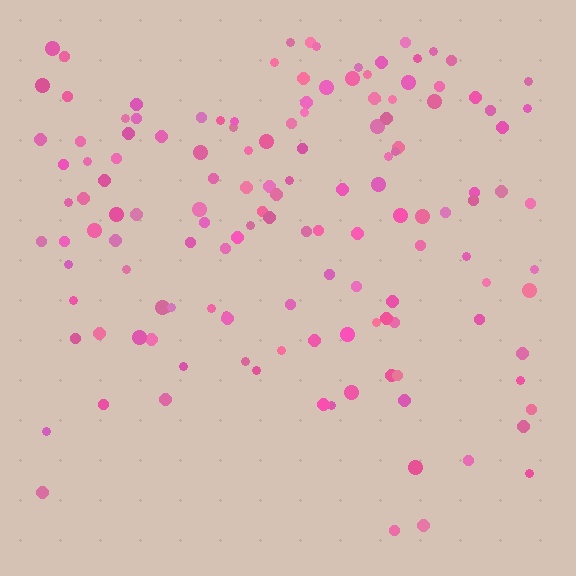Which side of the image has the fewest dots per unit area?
The bottom.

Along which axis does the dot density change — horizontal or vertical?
Vertical.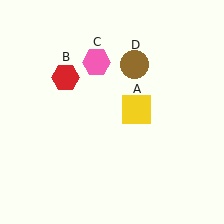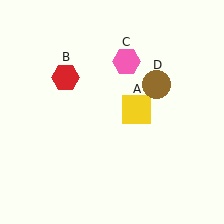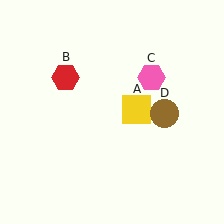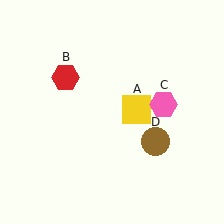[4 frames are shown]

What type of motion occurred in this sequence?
The pink hexagon (object C), brown circle (object D) rotated clockwise around the center of the scene.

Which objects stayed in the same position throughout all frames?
Yellow square (object A) and red hexagon (object B) remained stationary.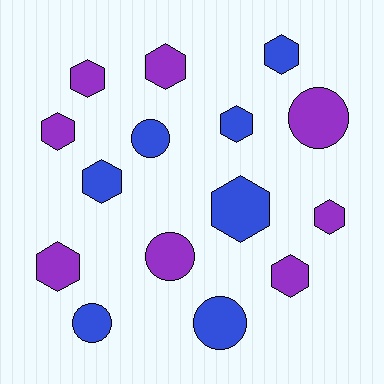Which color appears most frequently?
Purple, with 8 objects.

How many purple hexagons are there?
There are 6 purple hexagons.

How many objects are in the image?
There are 15 objects.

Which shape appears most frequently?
Hexagon, with 10 objects.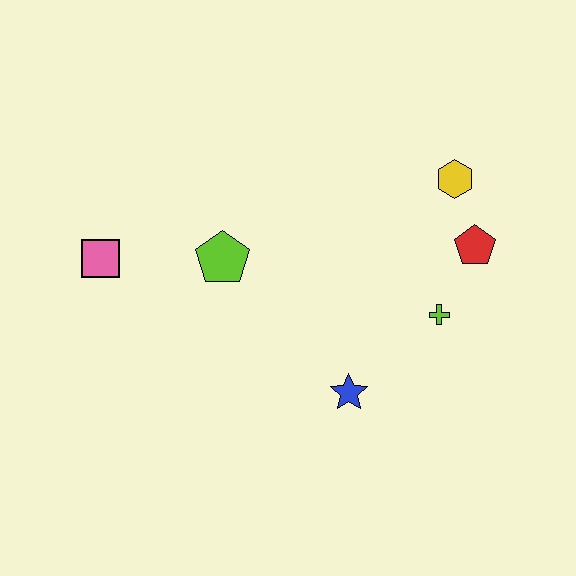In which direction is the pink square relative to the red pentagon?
The pink square is to the left of the red pentagon.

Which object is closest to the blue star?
The lime cross is closest to the blue star.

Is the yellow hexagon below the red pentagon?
No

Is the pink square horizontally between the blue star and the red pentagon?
No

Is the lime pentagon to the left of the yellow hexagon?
Yes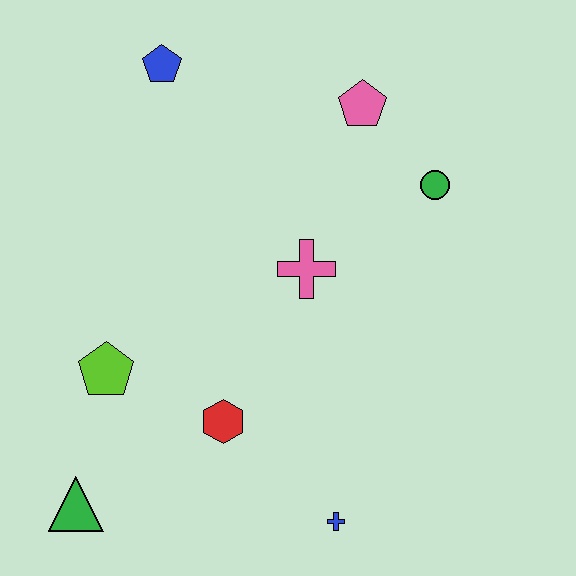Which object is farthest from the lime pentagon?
The green circle is farthest from the lime pentagon.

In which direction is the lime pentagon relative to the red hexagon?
The lime pentagon is to the left of the red hexagon.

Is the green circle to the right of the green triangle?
Yes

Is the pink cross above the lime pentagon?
Yes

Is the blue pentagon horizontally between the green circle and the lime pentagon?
Yes